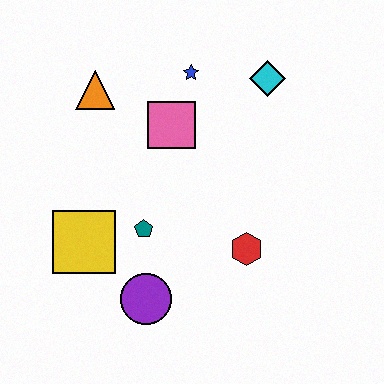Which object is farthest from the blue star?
The purple circle is farthest from the blue star.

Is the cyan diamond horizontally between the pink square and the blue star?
No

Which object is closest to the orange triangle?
The pink square is closest to the orange triangle.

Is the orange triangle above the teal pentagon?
Yes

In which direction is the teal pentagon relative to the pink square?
The teal pentagon is below the pink square.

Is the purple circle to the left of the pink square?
Yes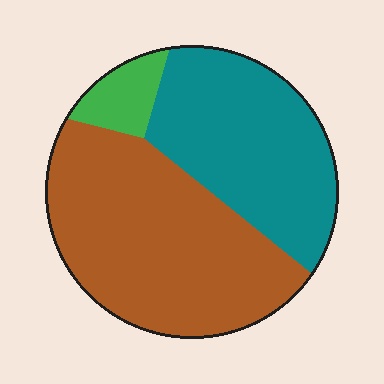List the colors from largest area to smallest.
From largest to smallest: brown, teal, green.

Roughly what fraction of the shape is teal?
Teal takes up about two fifths (2/5) of the shape.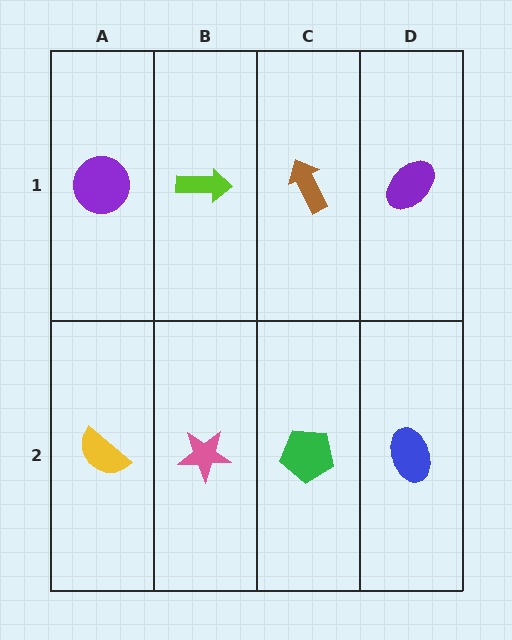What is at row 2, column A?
A yellow semicircle.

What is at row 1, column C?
A brown arrow.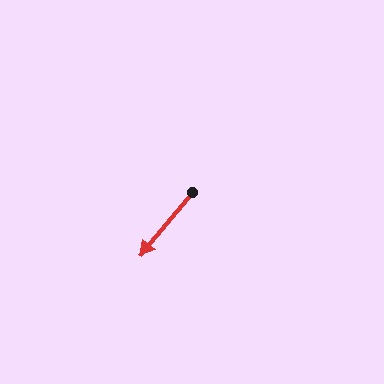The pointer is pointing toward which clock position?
Roughly 7 o'clock.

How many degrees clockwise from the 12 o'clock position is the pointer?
Approximately 220 degrees.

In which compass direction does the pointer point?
Southwest.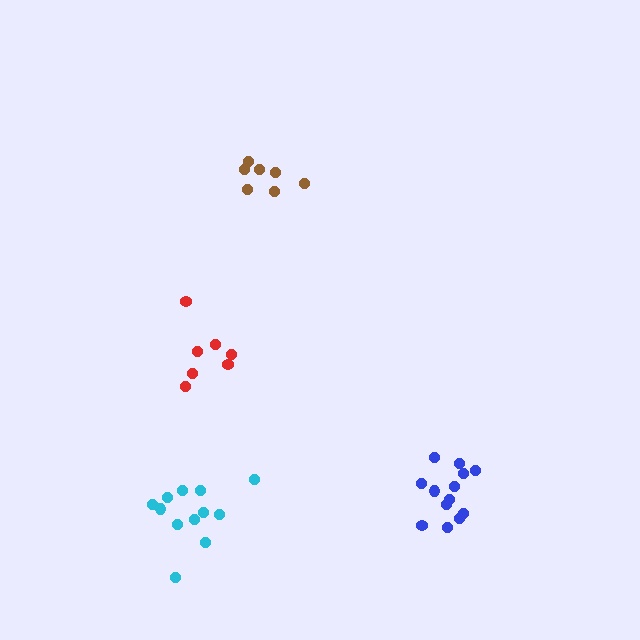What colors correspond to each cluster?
The clusters are colored: blue, red, cyan, brown.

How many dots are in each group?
Group 1: 13 dots, Group 2: 7 dots, Group 3: 12 dots, Group 4: 7 dots (39 total).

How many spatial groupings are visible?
There are 4 spatial groupings.